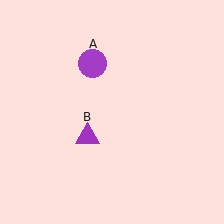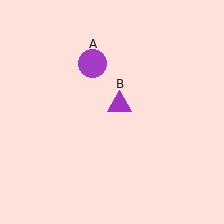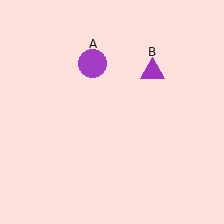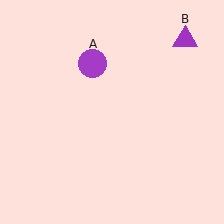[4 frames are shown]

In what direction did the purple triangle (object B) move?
The purple triangle (object B) moved up and to the right.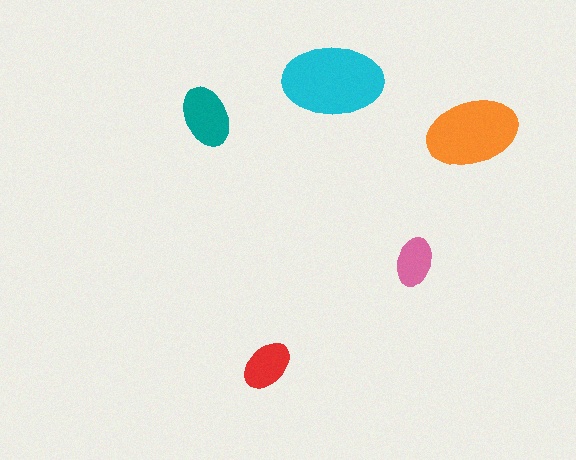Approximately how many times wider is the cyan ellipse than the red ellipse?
About 2 times wider.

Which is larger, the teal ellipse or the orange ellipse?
The orange one.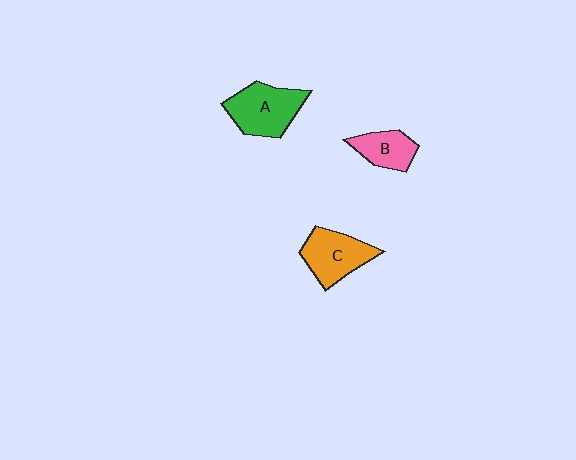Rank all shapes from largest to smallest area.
From largest to smallest: A (green), C (orange), B (pink).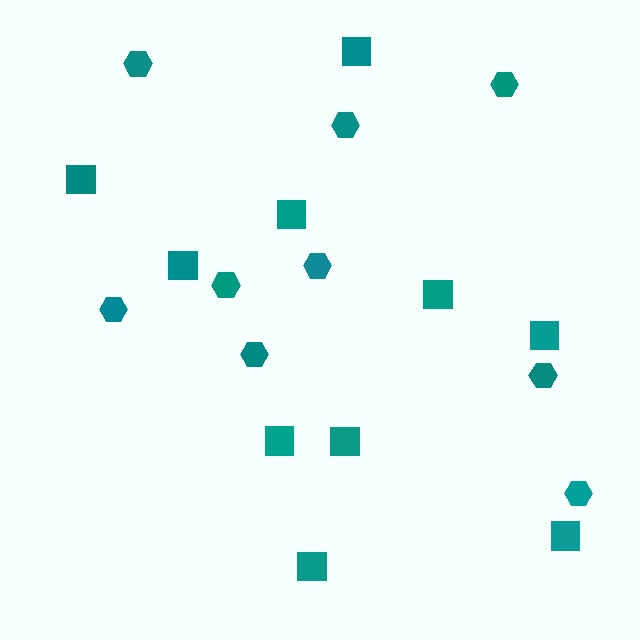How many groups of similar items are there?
There are 2 groups: one group of squares (10) and one group of hexagons (9).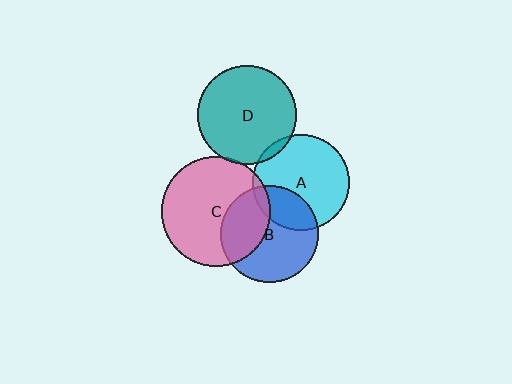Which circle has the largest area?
Circle C (pink).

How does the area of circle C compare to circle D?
Approximately 1.2 times.